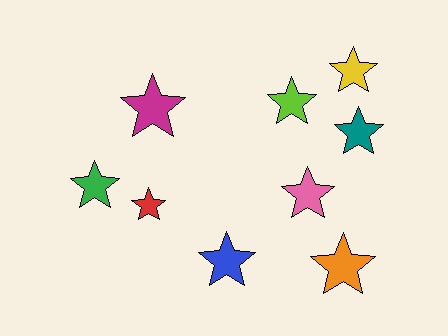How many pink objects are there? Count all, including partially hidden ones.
There is 1 pink object.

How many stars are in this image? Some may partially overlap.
There are 9 stars.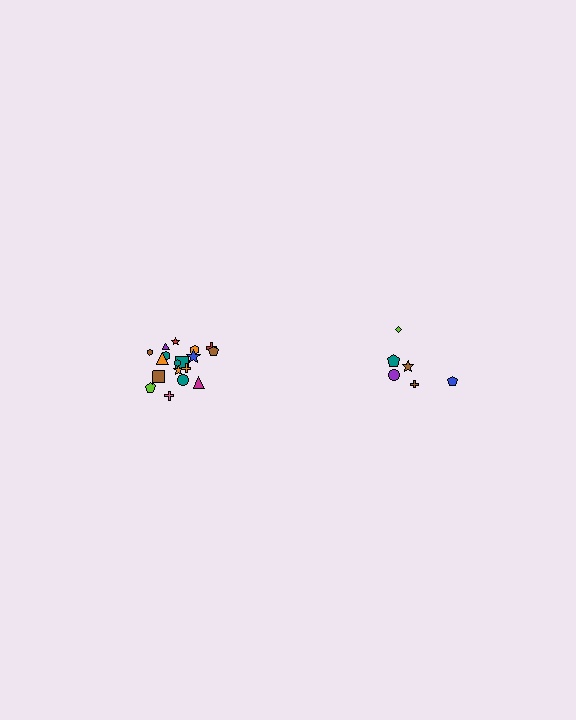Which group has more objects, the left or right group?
The left group.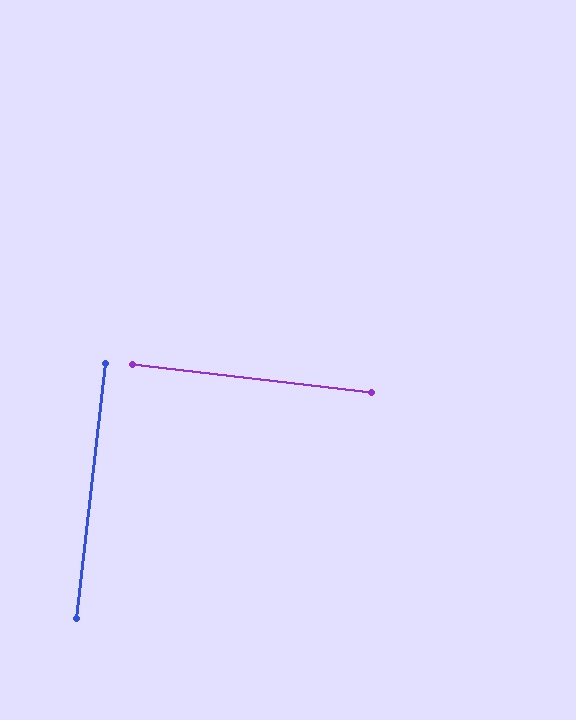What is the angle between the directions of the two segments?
Approximately 90 degrees.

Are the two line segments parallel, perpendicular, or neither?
Perpendicular — they meet at approximately 90°.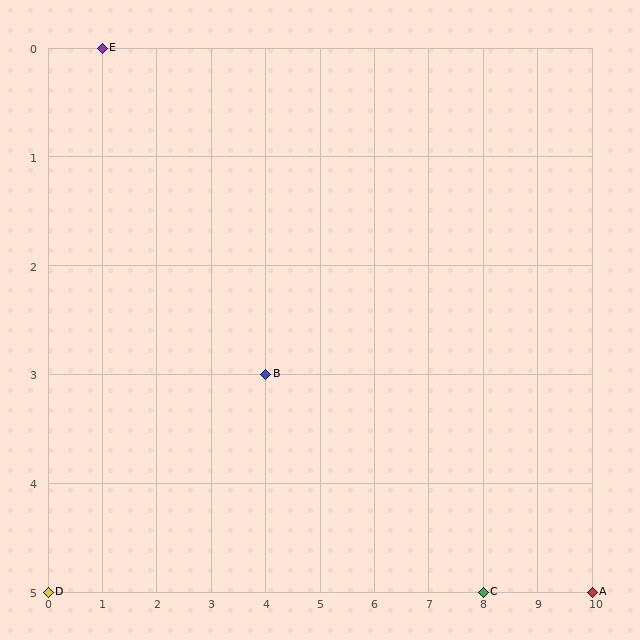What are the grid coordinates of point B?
Point B is at grid coordinates (4, 3).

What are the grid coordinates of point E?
Point E is at grid coordinates (1, 0).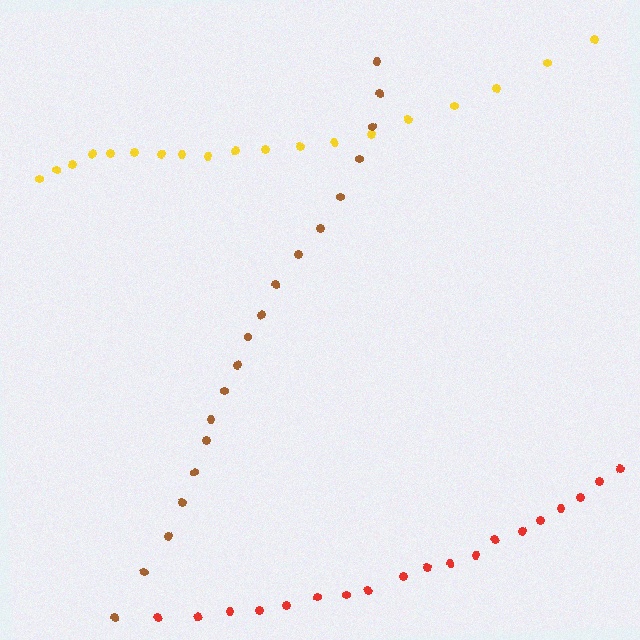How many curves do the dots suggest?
There are 3 distinct paths.